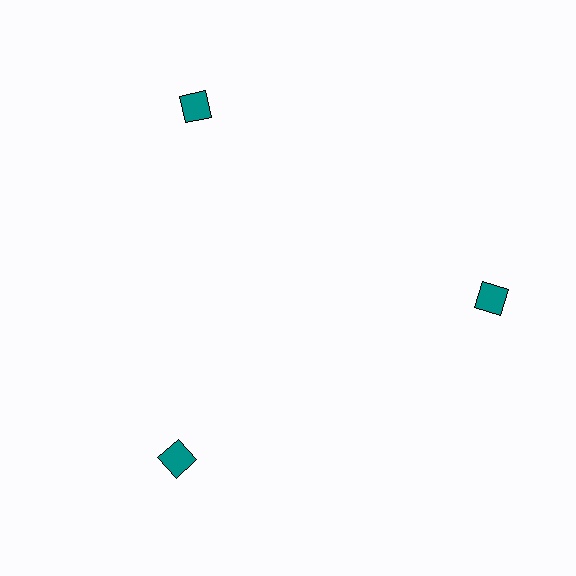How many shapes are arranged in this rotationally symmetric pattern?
There are 3 shapes, arranged in 3 groups of 1.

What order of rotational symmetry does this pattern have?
This pattern has 3-fold rotational symmetry.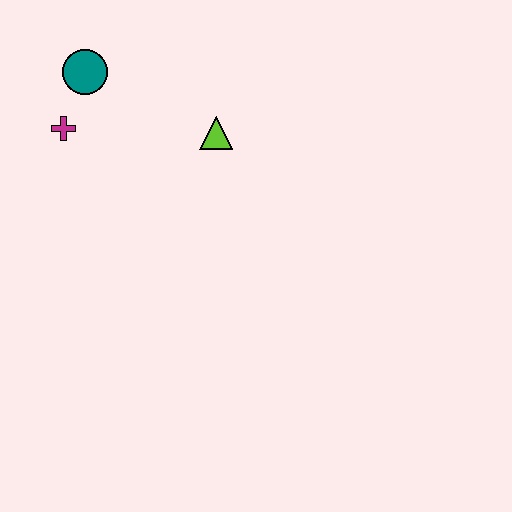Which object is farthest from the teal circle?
The lime triangle is farthest from the teal circle.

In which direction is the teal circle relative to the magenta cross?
The teal circle is above the magenta cross.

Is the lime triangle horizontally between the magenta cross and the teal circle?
No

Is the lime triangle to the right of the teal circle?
Yes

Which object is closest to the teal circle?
The magenta cross is closest to the teal circle.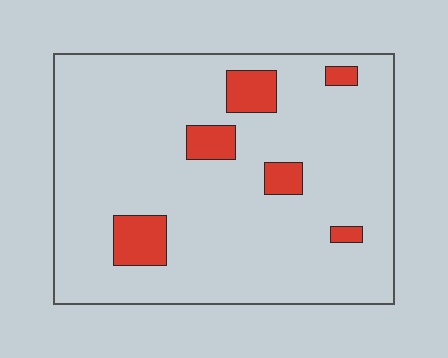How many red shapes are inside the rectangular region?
6.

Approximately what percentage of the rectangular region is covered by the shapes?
Approximately 10%.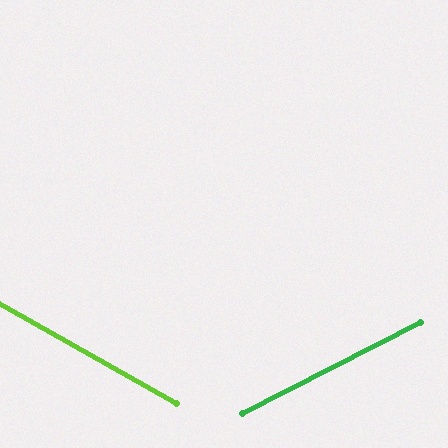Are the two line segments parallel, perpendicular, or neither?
Neither parallel nor perpendicular — they differ by about 57°.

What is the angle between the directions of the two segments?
Approximately 57 degrees.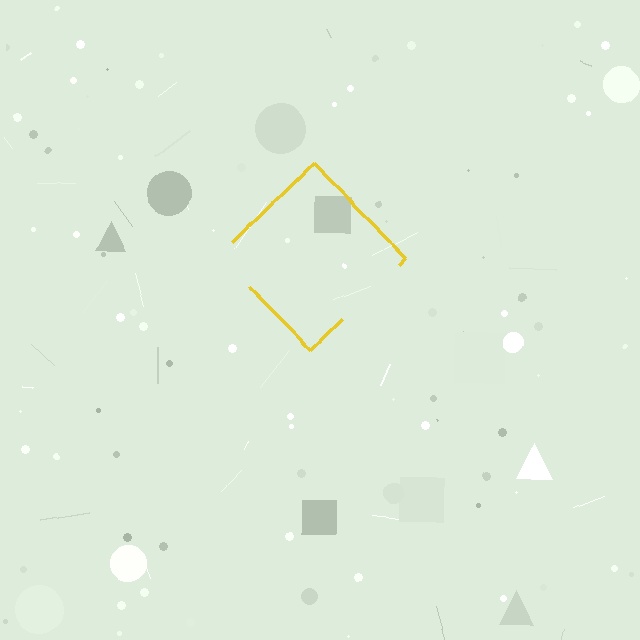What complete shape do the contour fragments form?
The contour fragments form a diamond.